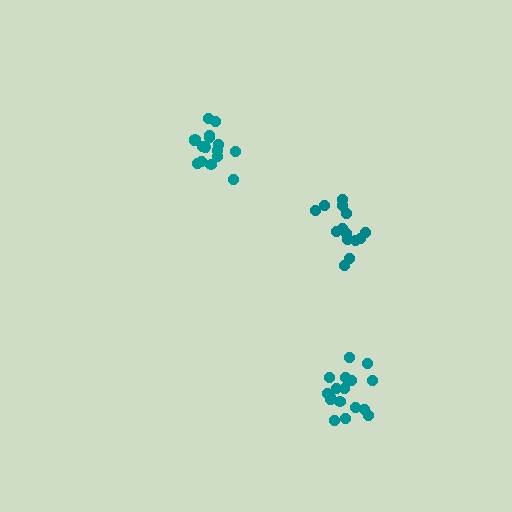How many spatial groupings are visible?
There are 3 spatial groupings.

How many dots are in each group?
Group 1: 16 dots, Group 2: 14 dots, Group 3: 17 dots (47 total).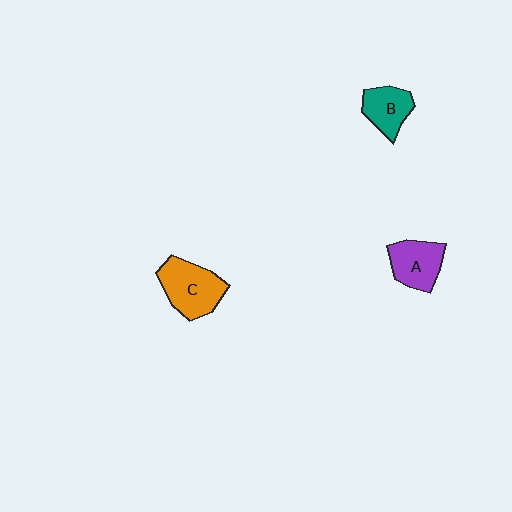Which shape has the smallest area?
Shape B (teal).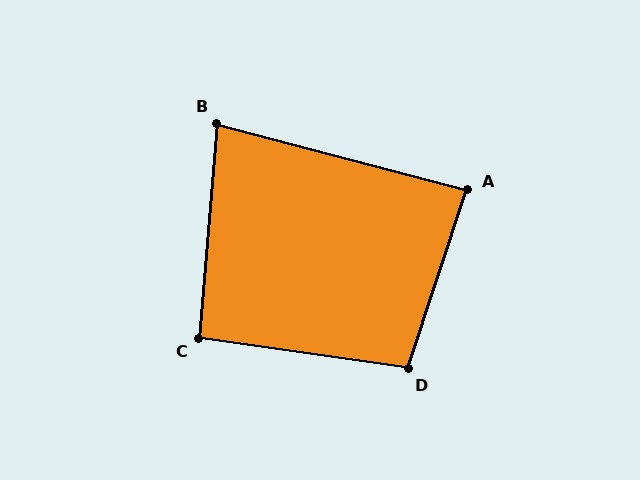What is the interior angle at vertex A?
Approximately 87 degrees (approximately right).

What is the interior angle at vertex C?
Approximately 93 degrees (approximately right).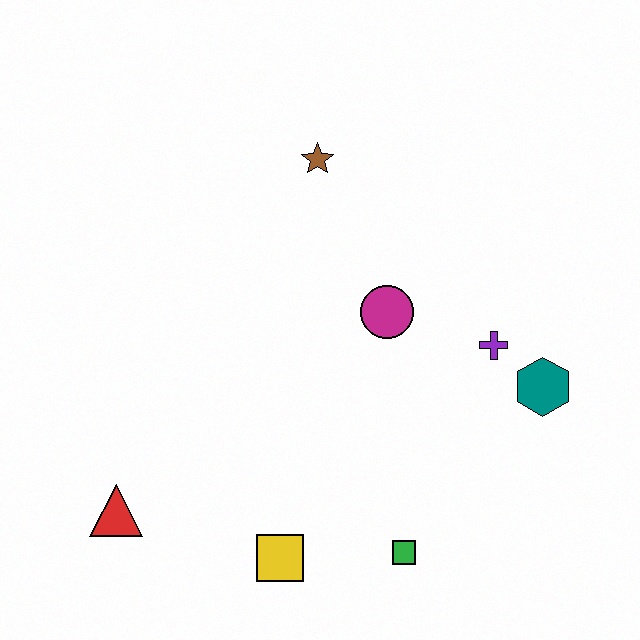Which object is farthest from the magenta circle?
The red triangle is farthest from the magenta circle.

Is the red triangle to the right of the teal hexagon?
No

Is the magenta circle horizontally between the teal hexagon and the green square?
No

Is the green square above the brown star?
No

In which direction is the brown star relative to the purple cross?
The brown star is above the purple cross.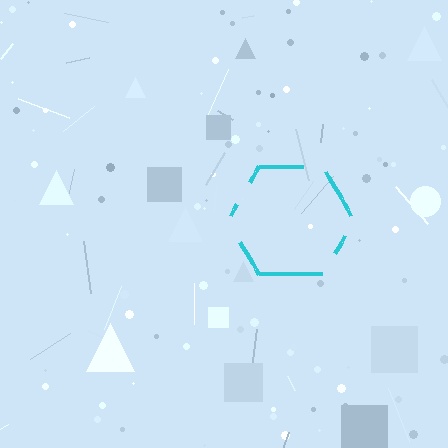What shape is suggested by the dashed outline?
The dashed outline suggests a hexagon.